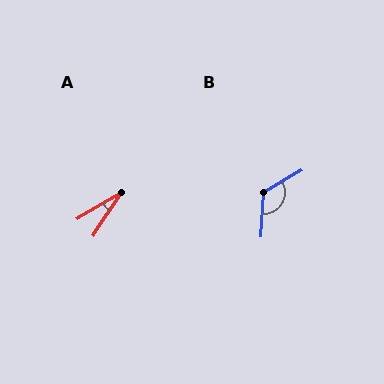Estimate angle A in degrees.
Approximately 27 degrees.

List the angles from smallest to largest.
A (27°), B (123°).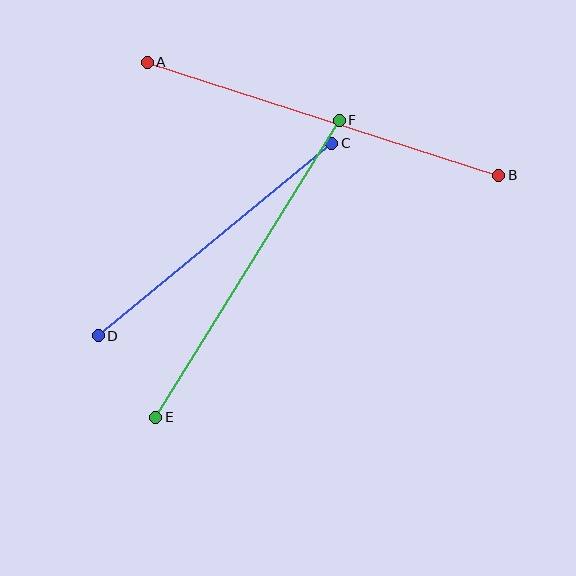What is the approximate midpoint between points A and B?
The midpoint is at approximately (323, 119) pixels.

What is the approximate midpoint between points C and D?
The midpoint is at approximately (215, 240) pixels.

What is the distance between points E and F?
The distance is approximately 349 pixels.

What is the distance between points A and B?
The distance is approximately 369 pixels.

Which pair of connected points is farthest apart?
Points A and B are farthest apart.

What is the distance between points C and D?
The distance is approximately 303 pixels.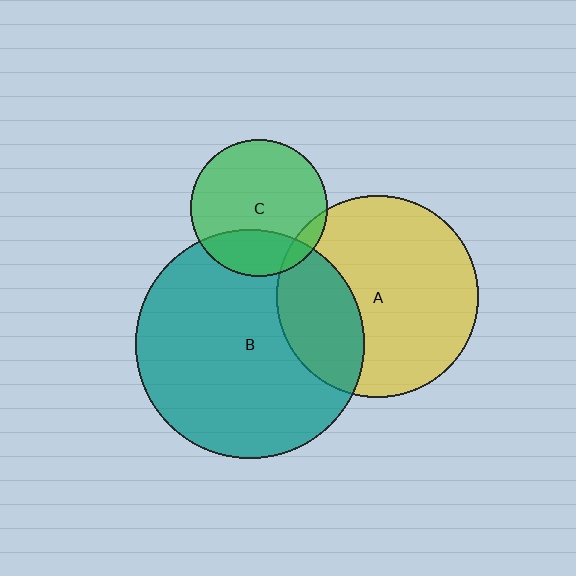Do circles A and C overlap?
Yes.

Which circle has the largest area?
Circle B (teal).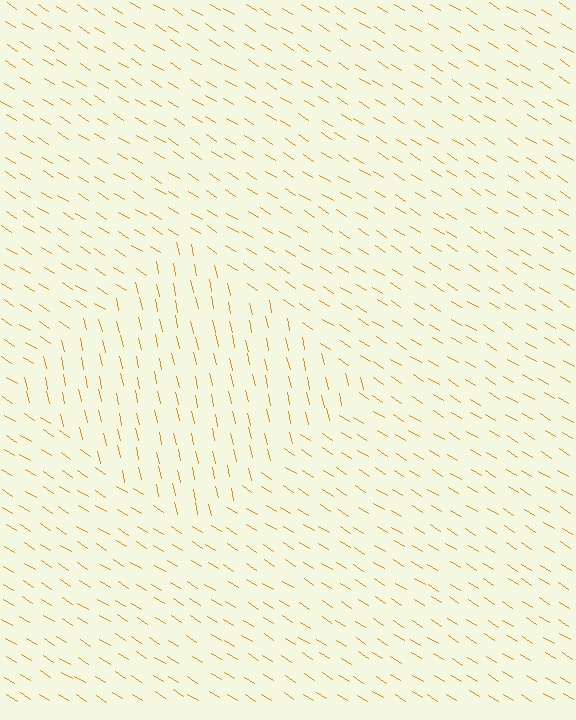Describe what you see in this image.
The image is filled with small orange line segments. A diamond region in the image has lines oriented differently from the surrounding lines, creating a visible texture boundary.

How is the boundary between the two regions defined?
The boundary is defined purely by a change in line orientation (approximately 45 degrees difference). All lines are the same color and thickness.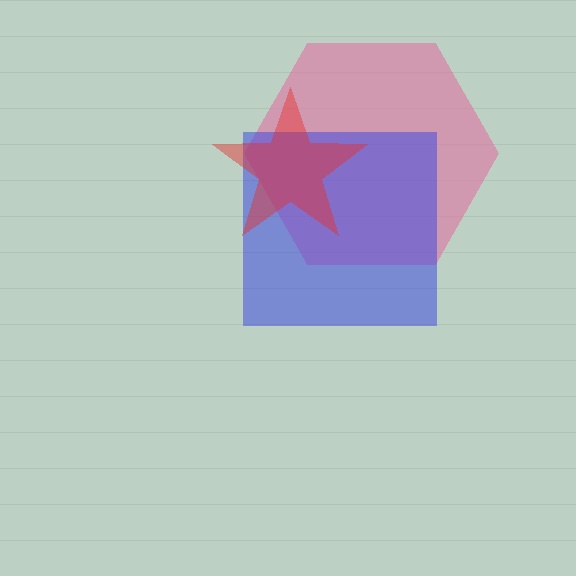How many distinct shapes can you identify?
There are 3 distinct shapes: a pink hexagon, a blue square, a red star.